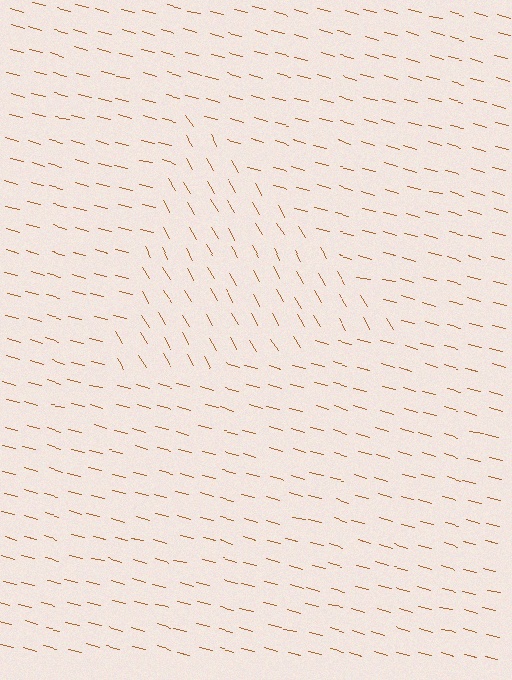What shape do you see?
I see a triangle.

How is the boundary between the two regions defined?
The boundary is defined purely by a change in line orientation (approximately 45 degrees difference). All lines are the same color and thickness.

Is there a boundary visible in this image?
Yes, there is a texture boundary formed by a change in line orientation.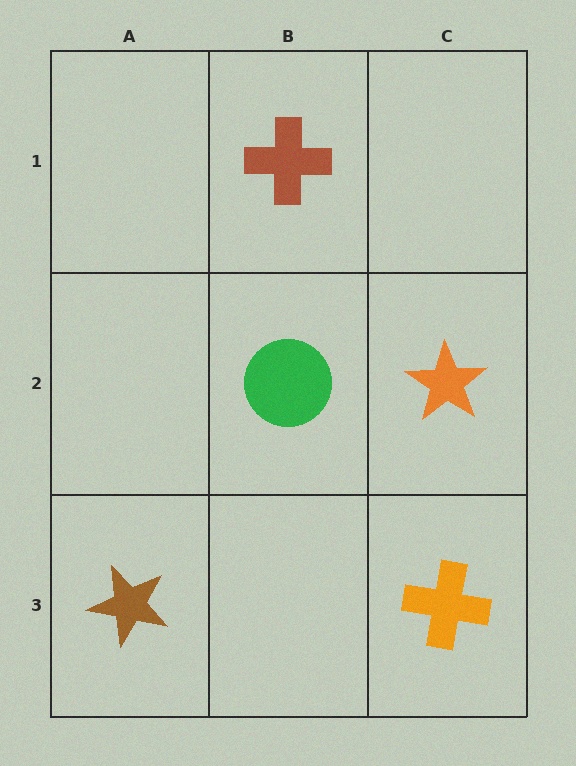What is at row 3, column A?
A brown star.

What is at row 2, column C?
An orange star.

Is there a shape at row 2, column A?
No, that cell is empty.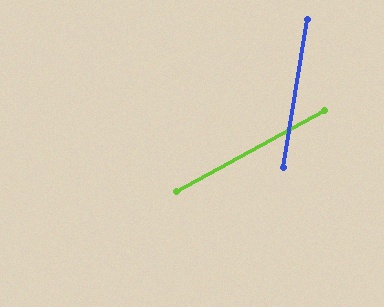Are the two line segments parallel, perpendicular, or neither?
Neither parallel nor perpendicular — they differ by about 52°.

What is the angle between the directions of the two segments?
Approximately 52 degrees.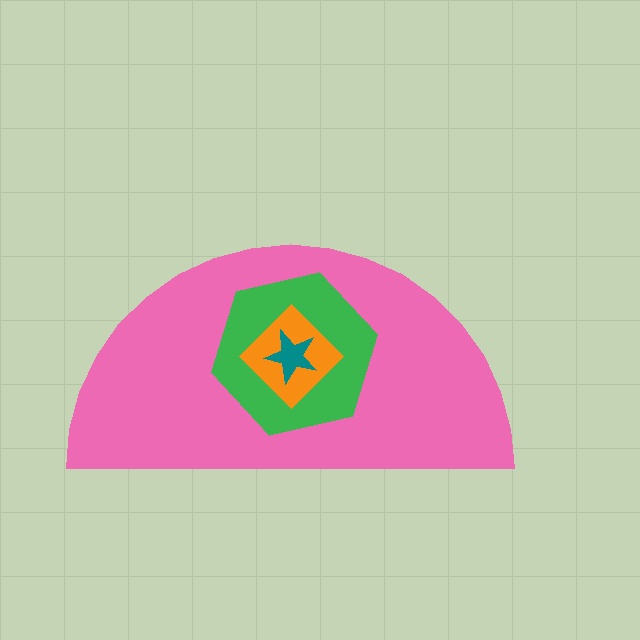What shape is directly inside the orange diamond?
The teal star.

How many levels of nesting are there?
4.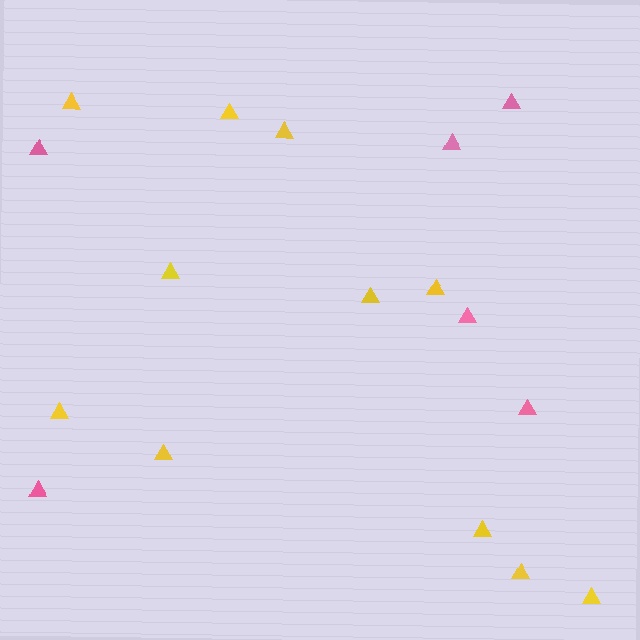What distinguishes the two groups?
There are 2 groups: one group of yellow triangles (11) and one group of pink triangles (6).